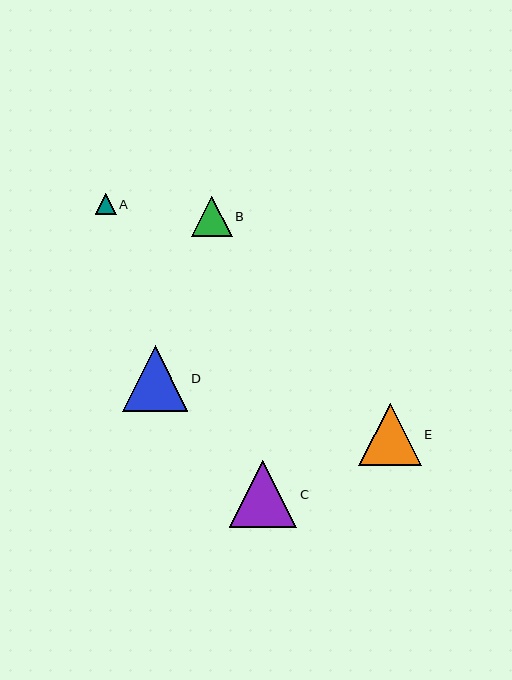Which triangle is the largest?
Triangle C is the largest with a size of approximately 68 pixels.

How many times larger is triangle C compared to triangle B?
Triangle C is approximately 1.7 times the size of triangle B.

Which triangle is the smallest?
Triangle A is the smallest with a size of approximately 21 pixels.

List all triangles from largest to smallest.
From largest to smallest: C, D, E, B, A.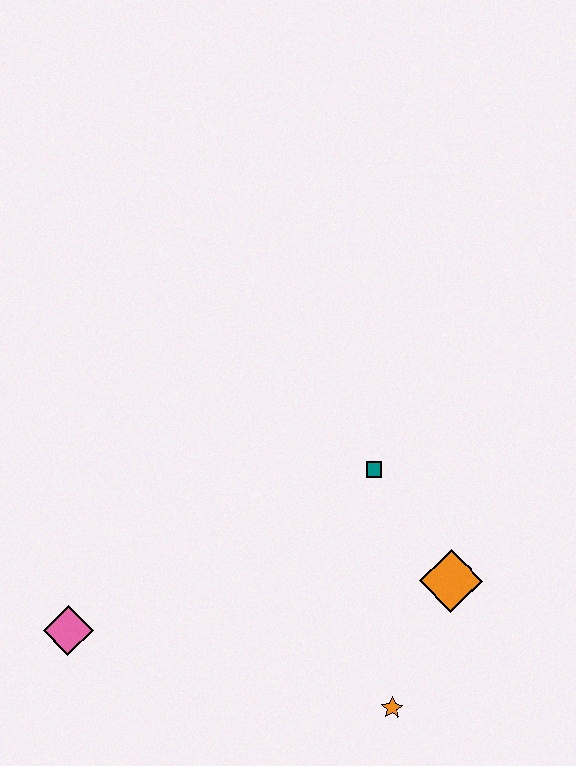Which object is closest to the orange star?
The orange diamond is closest to the orange star.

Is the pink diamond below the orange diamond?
Yes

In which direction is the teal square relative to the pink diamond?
The teal square is to the right of the pink diamond.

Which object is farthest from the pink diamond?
The orange diamond is farthest from the pink diamond.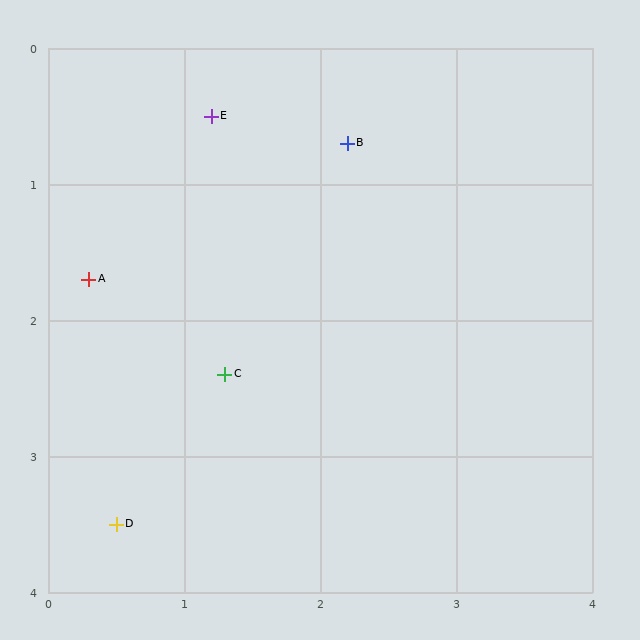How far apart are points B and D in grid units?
Points B and D are about 3.3 grid units apart.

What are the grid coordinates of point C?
Point C is at approximately (1.3, 2.4).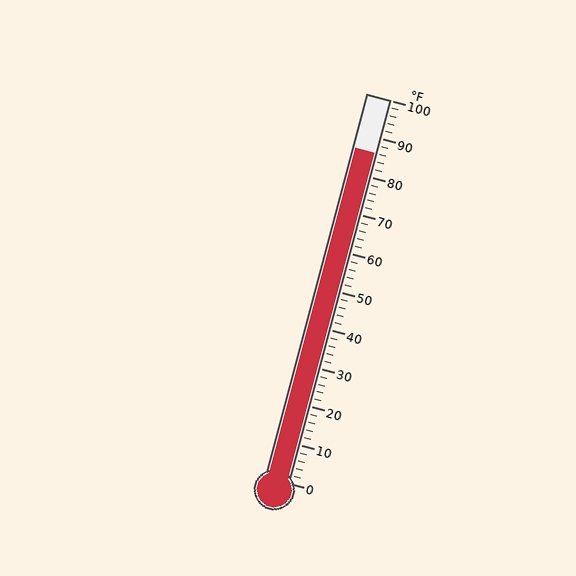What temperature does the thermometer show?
The thermometer shows approximately 86°F.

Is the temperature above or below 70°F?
The temperature is above 70°F.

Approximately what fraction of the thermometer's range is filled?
The thermometer is filled to approximately 85% of its range.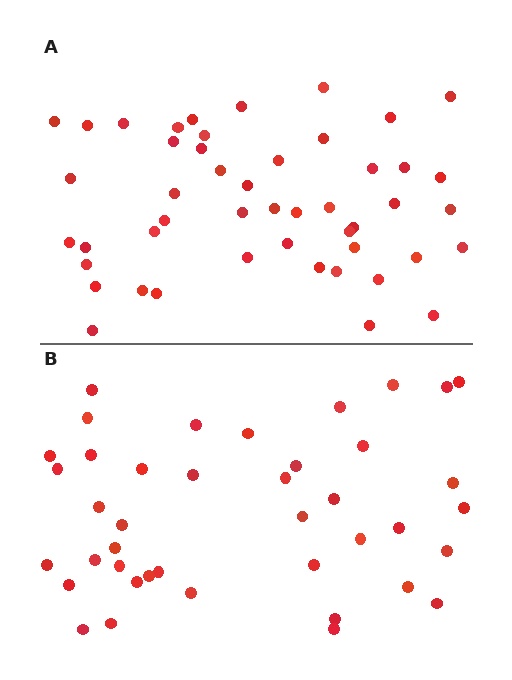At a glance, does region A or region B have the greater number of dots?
Region A (the top region) has more dots.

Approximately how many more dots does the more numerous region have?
Region A has roughly 8 or so more dots than region B.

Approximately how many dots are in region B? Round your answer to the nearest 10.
About 40 dots. (The exact count is 41, which rounds to 40.)